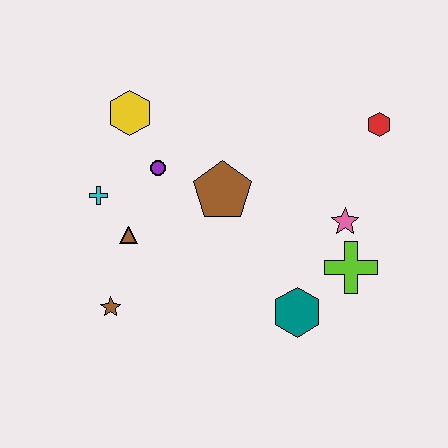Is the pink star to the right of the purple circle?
Yes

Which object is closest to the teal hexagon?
The lime cross is closest to the teal hexagon.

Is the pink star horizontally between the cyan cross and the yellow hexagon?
No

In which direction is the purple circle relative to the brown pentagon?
The purple circle is to the left of the brown pentagon.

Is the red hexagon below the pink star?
No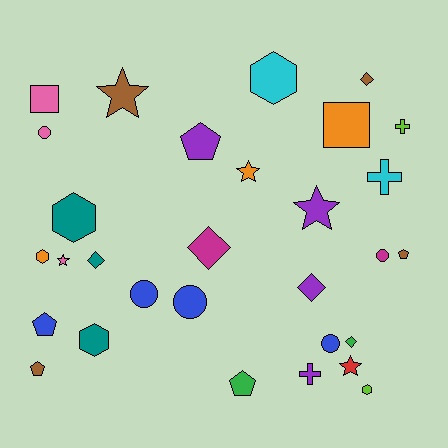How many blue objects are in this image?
There are 4 blue objects.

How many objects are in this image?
There are 30 objects.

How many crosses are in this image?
There are 3 crosses.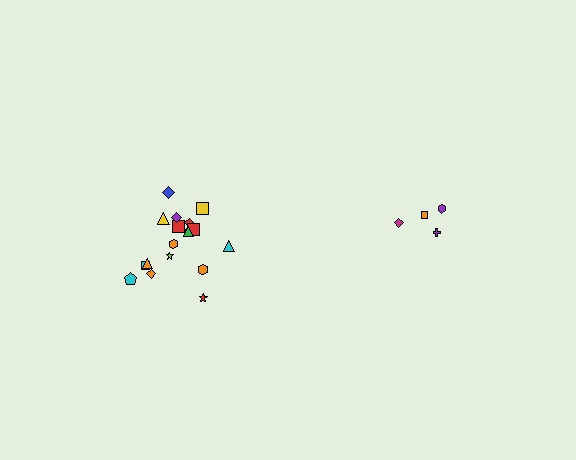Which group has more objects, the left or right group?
The left group.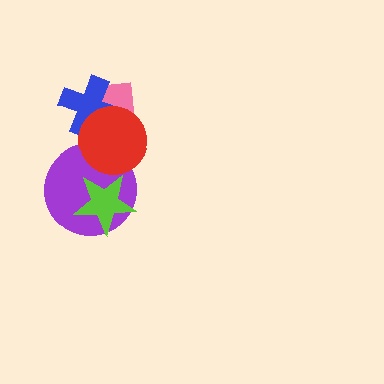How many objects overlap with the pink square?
2 objects overlap with the pink square.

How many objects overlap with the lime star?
1 object overlaps with the lime star.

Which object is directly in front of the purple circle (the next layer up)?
The red circle is directly in front of the purple circle.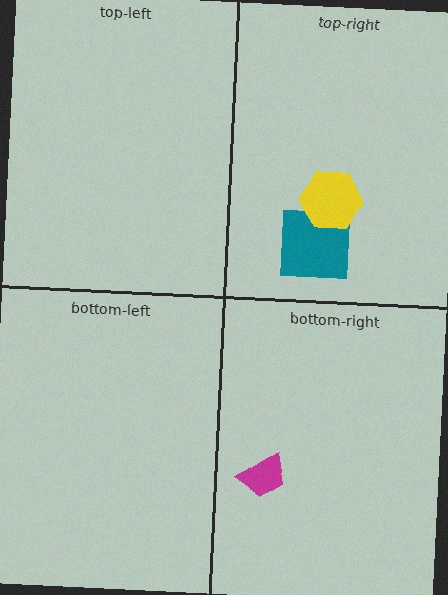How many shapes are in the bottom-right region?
1.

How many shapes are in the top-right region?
2.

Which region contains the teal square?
The top-right region.